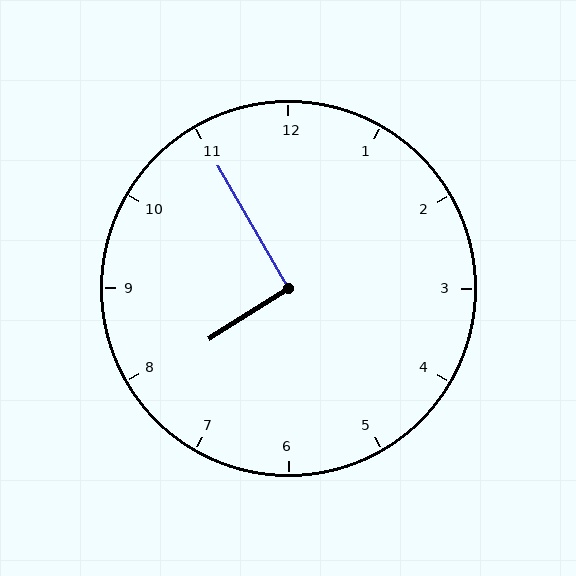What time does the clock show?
7:55.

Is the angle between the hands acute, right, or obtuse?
It is right.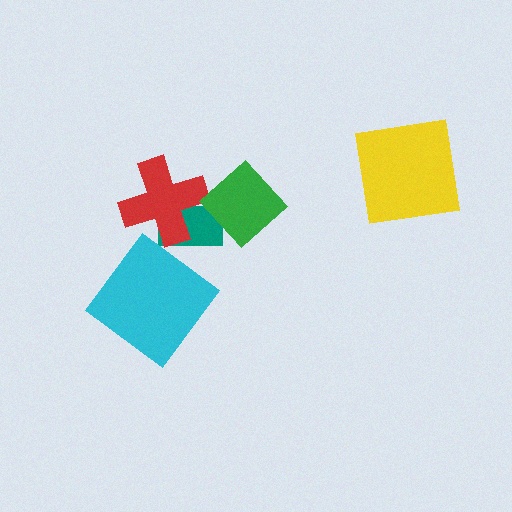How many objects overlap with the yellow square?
0 objects overlap with the yellow square.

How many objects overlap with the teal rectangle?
2 objects overlap with the teal rectangle.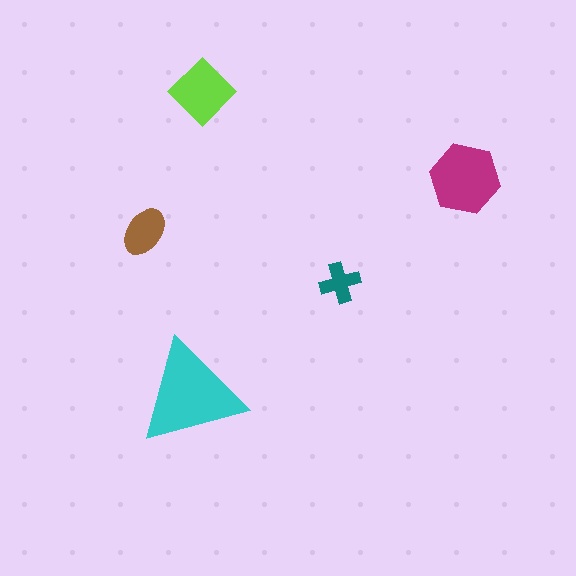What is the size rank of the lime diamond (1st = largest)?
3rd.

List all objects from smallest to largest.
The teal cross, the brown ellipse, the lime diamond, the magenta hexagon, the cyan triangle.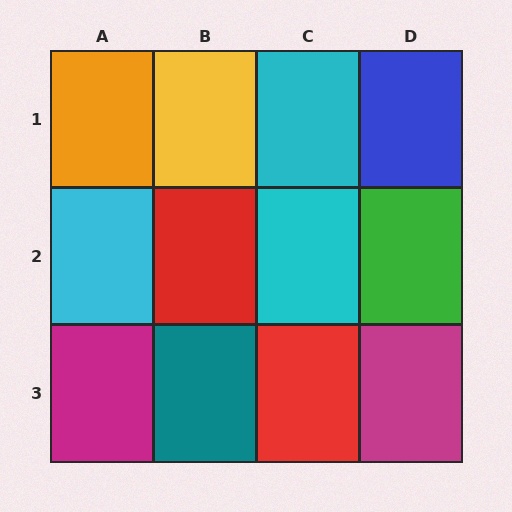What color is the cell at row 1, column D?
Blue.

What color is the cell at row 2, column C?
Cyan.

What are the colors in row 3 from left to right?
Magenta, teal, red, magenta.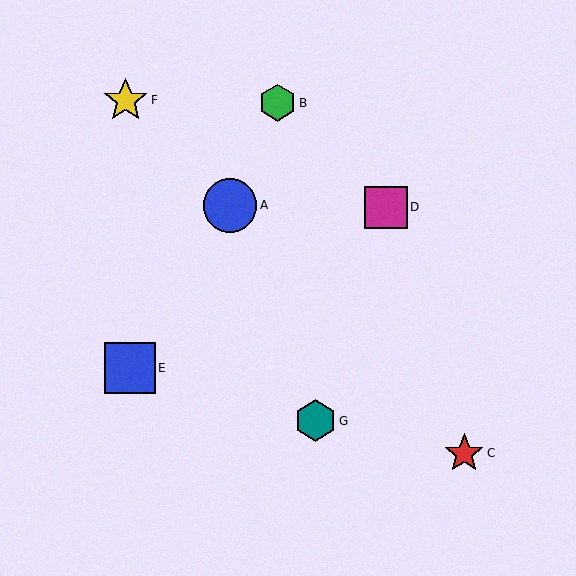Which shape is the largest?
The blue circle (labeled A) is the largest.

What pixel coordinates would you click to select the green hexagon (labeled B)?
Click at (278, 103) to select the green hexagon B.